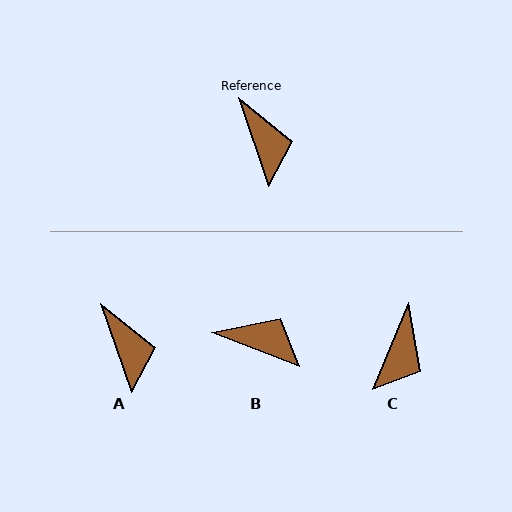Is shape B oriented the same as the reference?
No, it is off by about 50 degrees.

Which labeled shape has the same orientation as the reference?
A.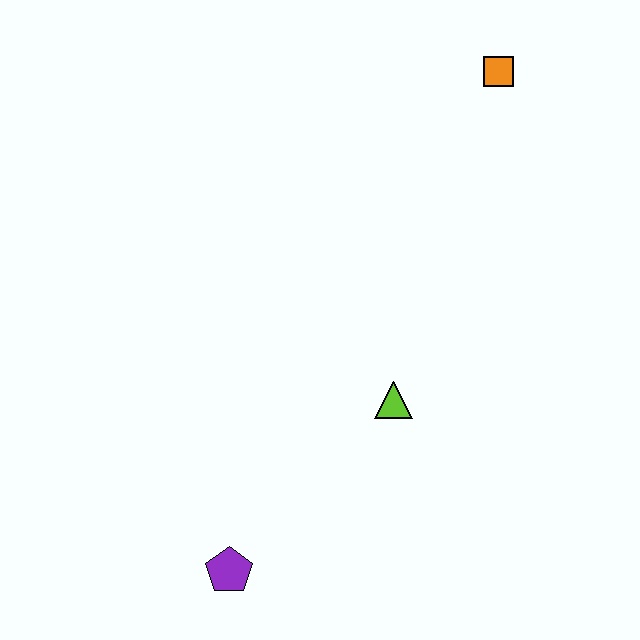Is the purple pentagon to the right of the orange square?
No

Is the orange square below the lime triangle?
No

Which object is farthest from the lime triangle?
The orange square is farthest from the lime triangle.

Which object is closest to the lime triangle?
The purple pentagon is closest to the lime triangle.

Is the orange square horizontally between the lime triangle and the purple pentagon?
No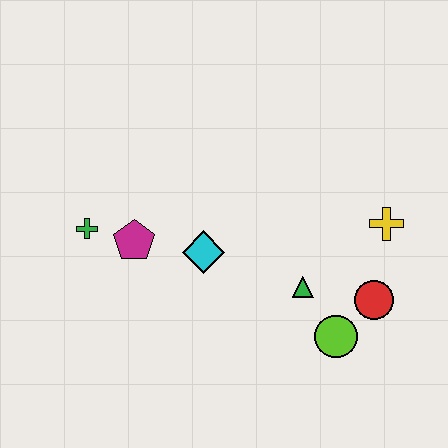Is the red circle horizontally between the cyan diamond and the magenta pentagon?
No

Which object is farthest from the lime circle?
The green cross is farthest from the lime circle.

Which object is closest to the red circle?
The lime circle is closest to the red circle.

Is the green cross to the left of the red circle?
Yes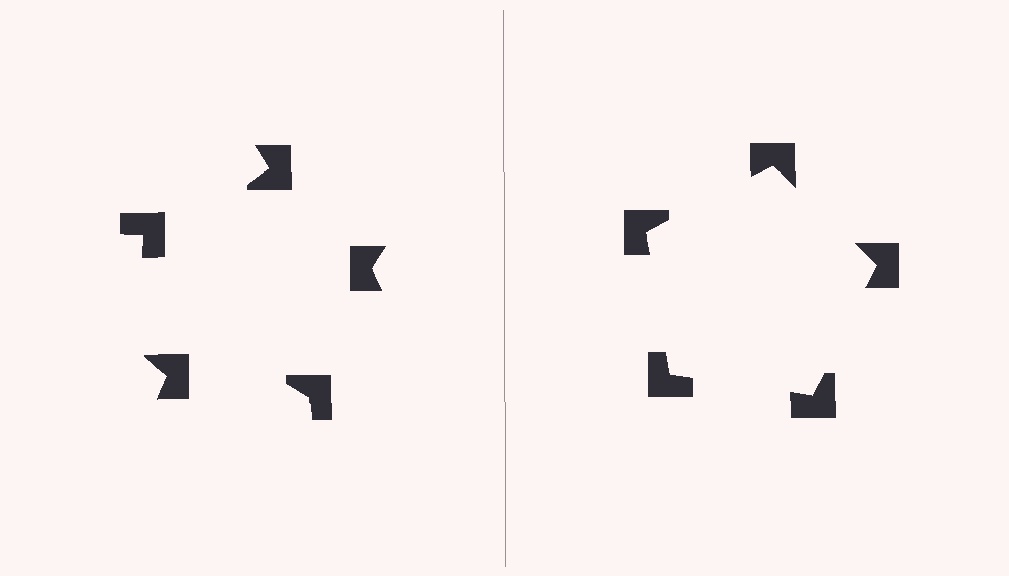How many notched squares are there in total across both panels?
10 — 5 on each side.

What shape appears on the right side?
An illusory pentagon.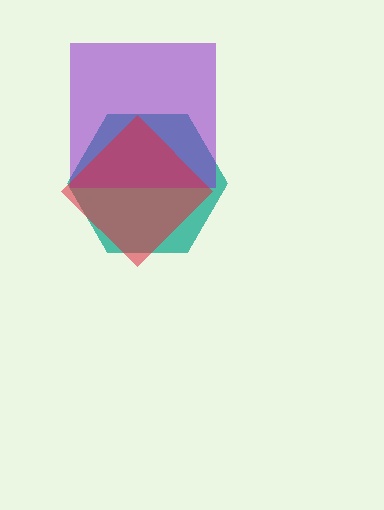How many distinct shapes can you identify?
There are 3 distinct shapes: a teal hexagon, a purple square, a red diamond.